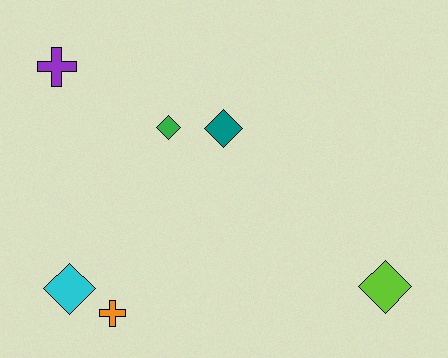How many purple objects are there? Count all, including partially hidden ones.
There is 1 purple object.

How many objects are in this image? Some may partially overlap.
There are 6 objects.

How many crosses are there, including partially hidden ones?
There are 2 crosses.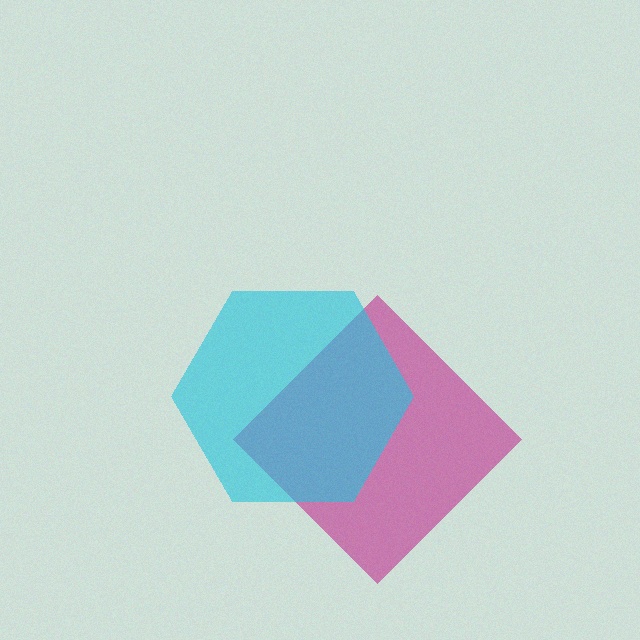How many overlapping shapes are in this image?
There are 2 overlapping shapes in the image.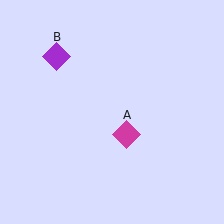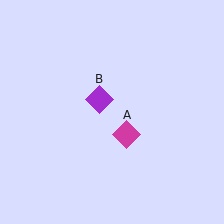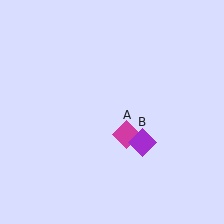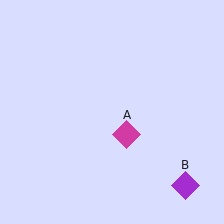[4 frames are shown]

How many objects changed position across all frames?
1 object changed position: purple diamond (object B).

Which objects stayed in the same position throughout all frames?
Magenta diamond (object A) remained stationary.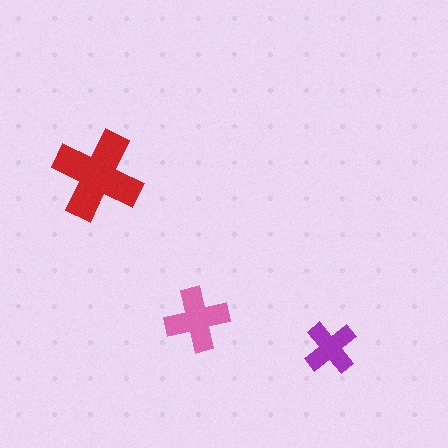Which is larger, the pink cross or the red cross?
The red one.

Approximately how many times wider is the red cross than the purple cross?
About 1.5 times wider.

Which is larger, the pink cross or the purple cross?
The pink one.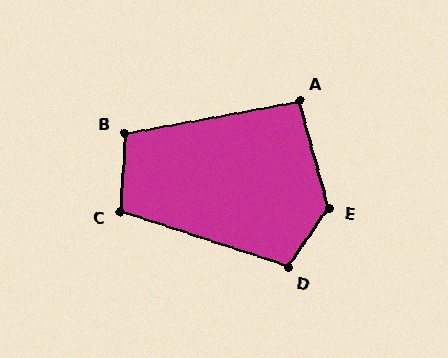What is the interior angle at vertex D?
Approximately 107 degrees (obtuse).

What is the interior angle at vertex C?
Approximately 104 degrees (obtuse).